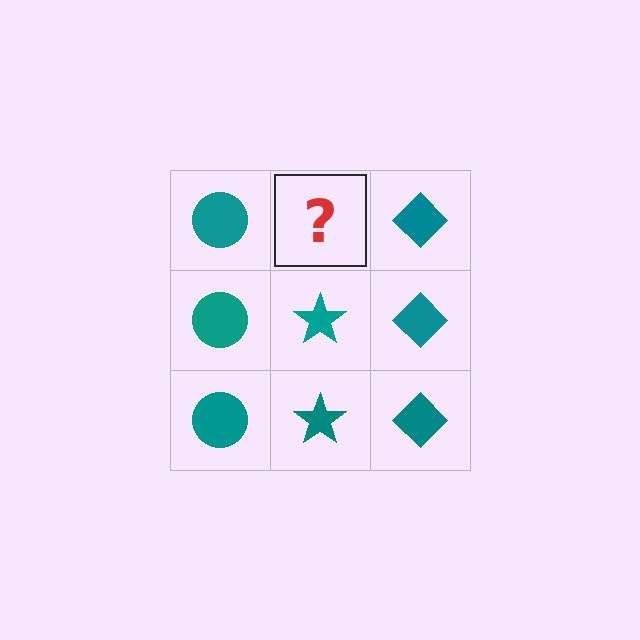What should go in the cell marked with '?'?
The missing cell should contain a teal star.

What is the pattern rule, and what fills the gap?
The rule is that each column has a consistent shape. The gap should be filled with a teal star.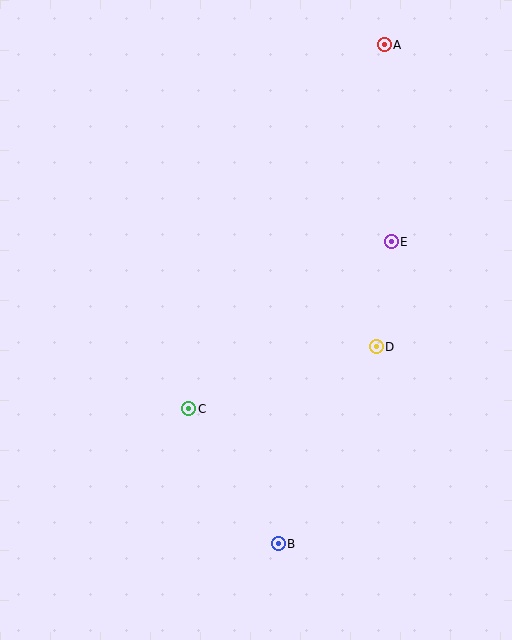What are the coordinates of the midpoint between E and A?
The midpoint between E and A is at (388, 143).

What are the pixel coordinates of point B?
Point B is at (278, 544).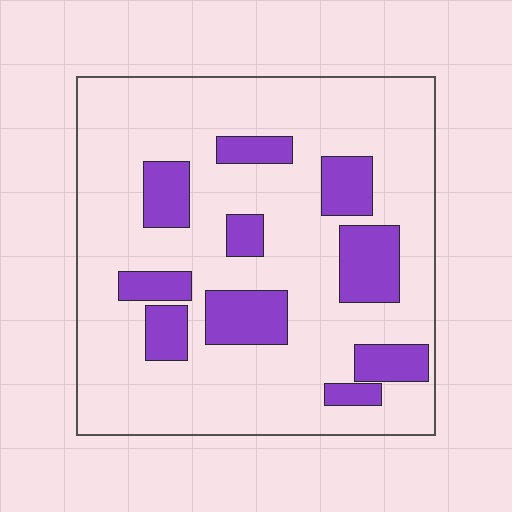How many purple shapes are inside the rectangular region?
10.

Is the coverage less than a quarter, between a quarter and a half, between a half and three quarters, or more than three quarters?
Less than a quarter.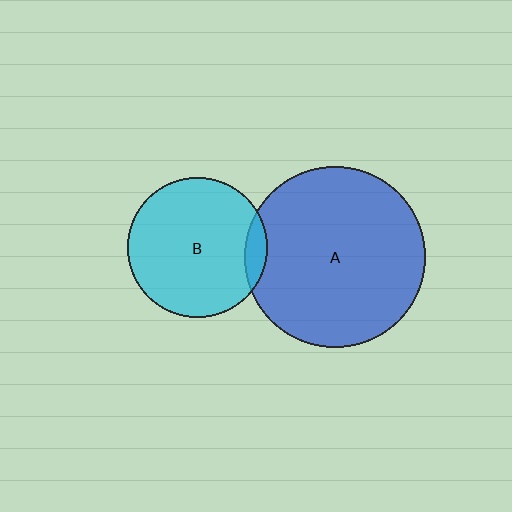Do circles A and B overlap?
Yes.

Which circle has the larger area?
Circle A (blue).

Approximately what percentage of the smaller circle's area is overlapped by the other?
Approximately 10%.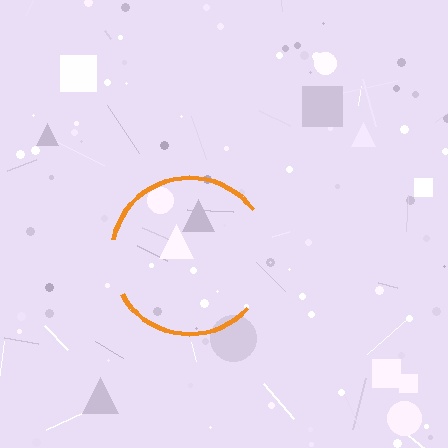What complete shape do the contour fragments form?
The contour fragments form a circle.